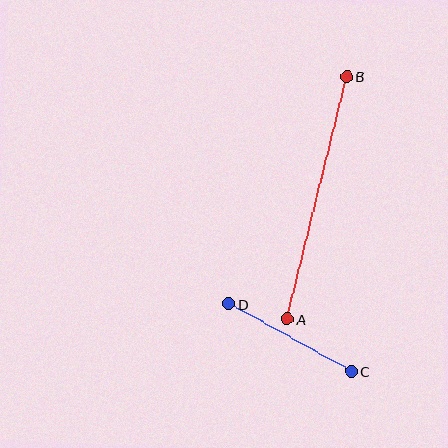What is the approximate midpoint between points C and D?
The midpoint is at approximately (290, 338) pixels.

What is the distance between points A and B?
The distance is approximately 250 pixels.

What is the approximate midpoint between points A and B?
The midpoint is at approximately (317, 198) pixels.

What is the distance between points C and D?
The distance is approximately 140 pixels.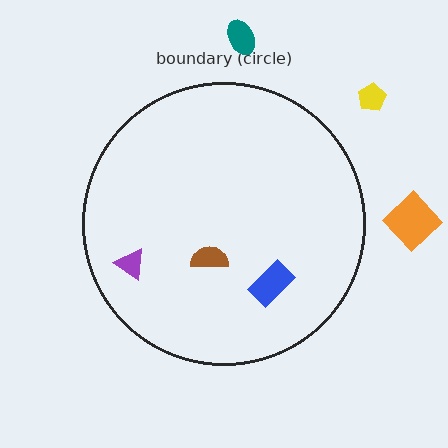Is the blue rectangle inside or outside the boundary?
Inside.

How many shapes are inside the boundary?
3 inside, 3 outside.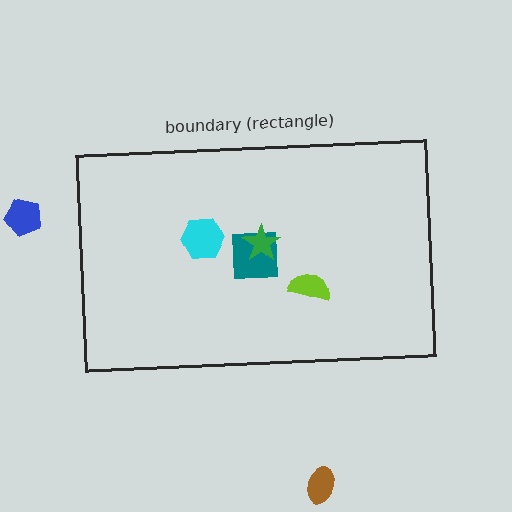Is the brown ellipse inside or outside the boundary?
Outside.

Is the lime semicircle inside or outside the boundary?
Inside.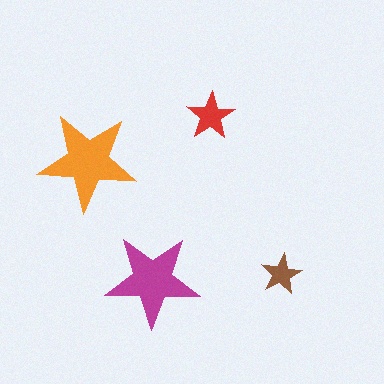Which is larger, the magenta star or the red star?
The magenta one.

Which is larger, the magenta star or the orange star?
The orange one.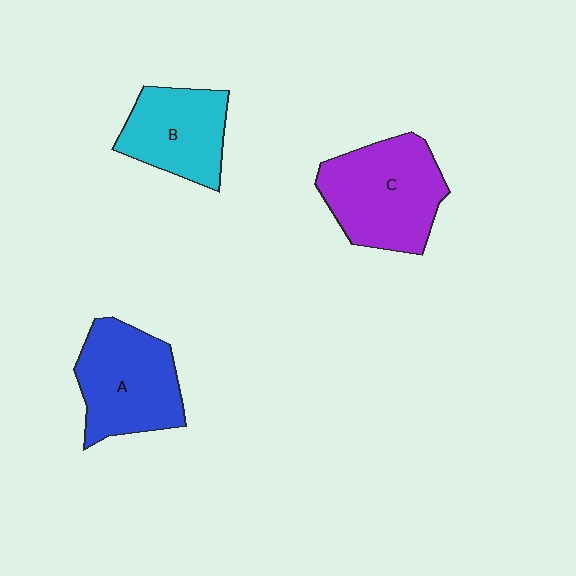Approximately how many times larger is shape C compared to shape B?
Approximately 1.4 times.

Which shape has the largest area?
Shape C (purple).